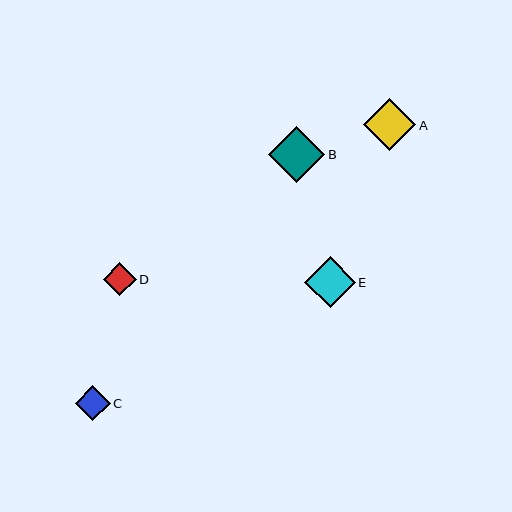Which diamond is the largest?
Diamond B is the largest with a size of approximately 56 pixels.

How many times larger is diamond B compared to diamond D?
Diamond B is approximately 1.7 times the size of diamond D.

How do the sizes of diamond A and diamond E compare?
Diamond A and diamond E are approximately the same size.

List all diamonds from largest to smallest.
From largest to smallest: B, A, E, C, D.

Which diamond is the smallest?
Diamond D is the smallest with a size of approximately 33 pixels.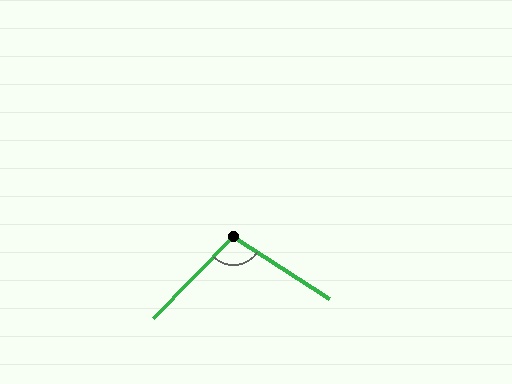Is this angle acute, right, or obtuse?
It is obtuse.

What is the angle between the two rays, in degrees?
Approximately 102 degrees.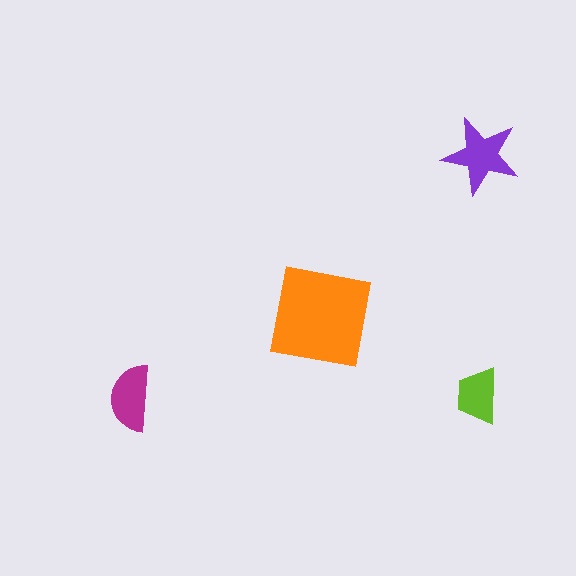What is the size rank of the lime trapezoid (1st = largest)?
4th.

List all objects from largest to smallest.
The orange square, the purple star, the magenta semicircle, the lime trapezoid.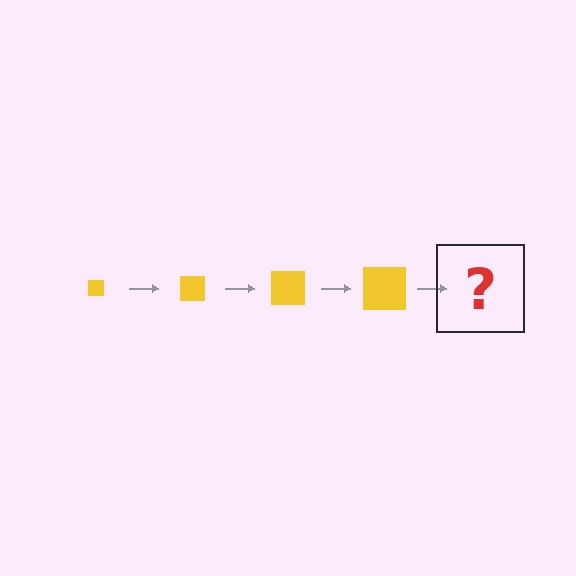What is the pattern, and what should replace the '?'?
The pattern is that the square gets progressively larger each step. The '?' should be a yellow square, larger than the previous one.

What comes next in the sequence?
The next element should be a yellow square, larger than the previous one.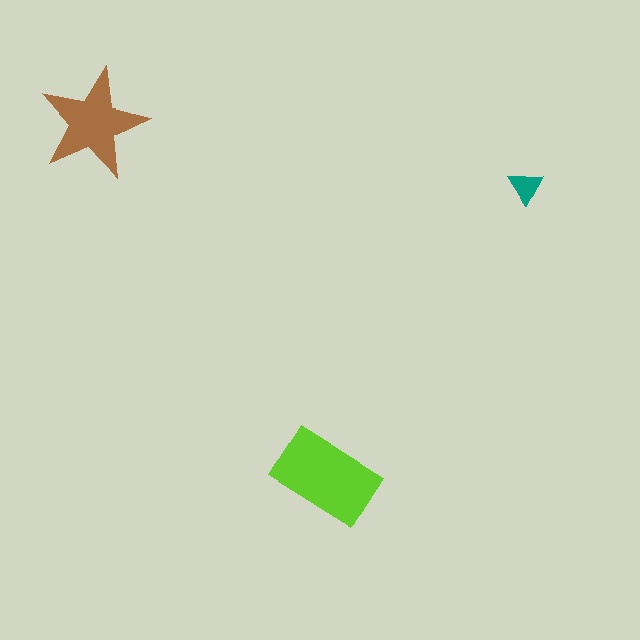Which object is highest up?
The brown star is topmost.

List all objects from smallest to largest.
The teal triangle, the brown star, the lime rectangle.